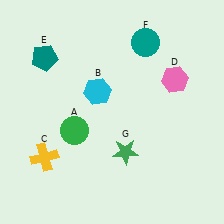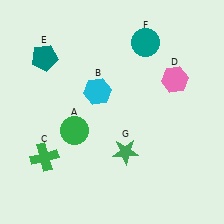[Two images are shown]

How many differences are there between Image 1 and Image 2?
There is 1 difference between the two images.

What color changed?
The cross (C) changed from yellow in Image 1 to green in Image 2.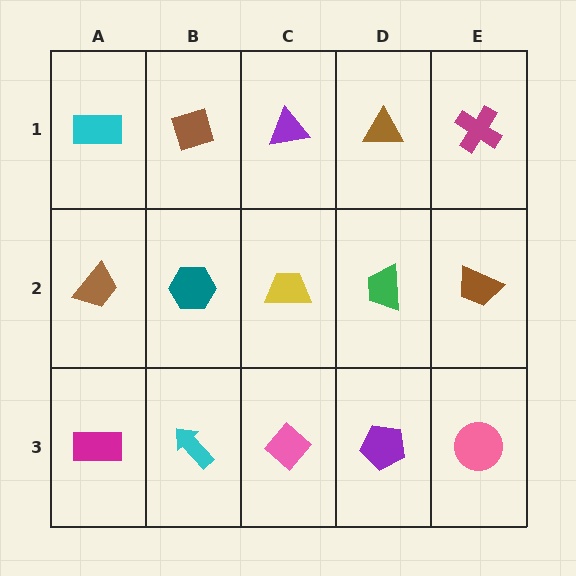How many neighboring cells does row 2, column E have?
3.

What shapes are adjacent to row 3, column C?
A yellow trapezoid (row 2, column C), a cyan arrow (row 3, column B), a purple pentagon (row 3, column D).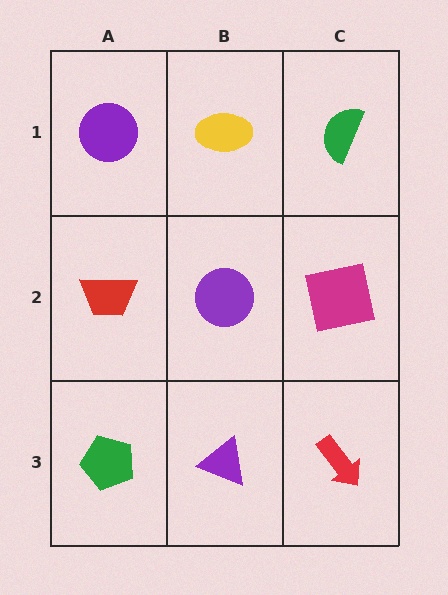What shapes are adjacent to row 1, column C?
A magenta square (row 2, column C), a yellow ellipse (row 1, column B).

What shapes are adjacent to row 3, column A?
A red trapezoid (row 2, column A), a purple triangle (row 3, column B).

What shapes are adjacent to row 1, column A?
A red trapezoid (row 2, column A), a yellow ellipse (row 1, column B).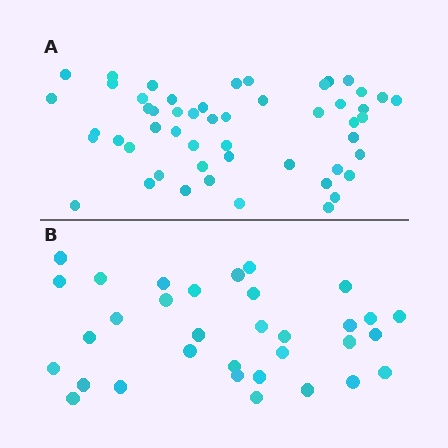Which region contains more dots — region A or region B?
Region A (the top region) has more dots.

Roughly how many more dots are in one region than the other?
Region A has approximately 20 more dots than region B.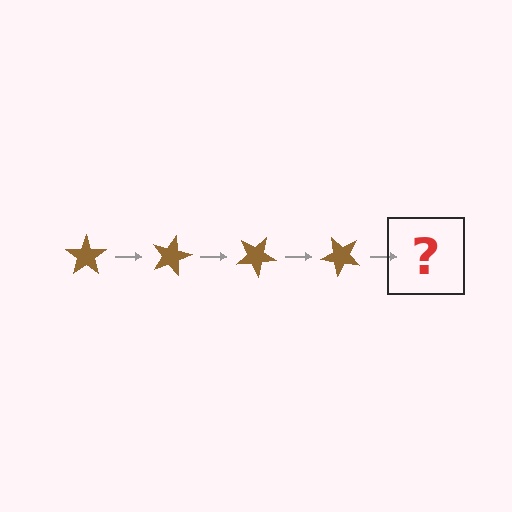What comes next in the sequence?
The next element should be a brown star rotated 60 degrees.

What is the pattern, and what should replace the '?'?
The pattern is that the star rotates 15 degrees each step. The '?' should be a brown star rotated 60 degrees.